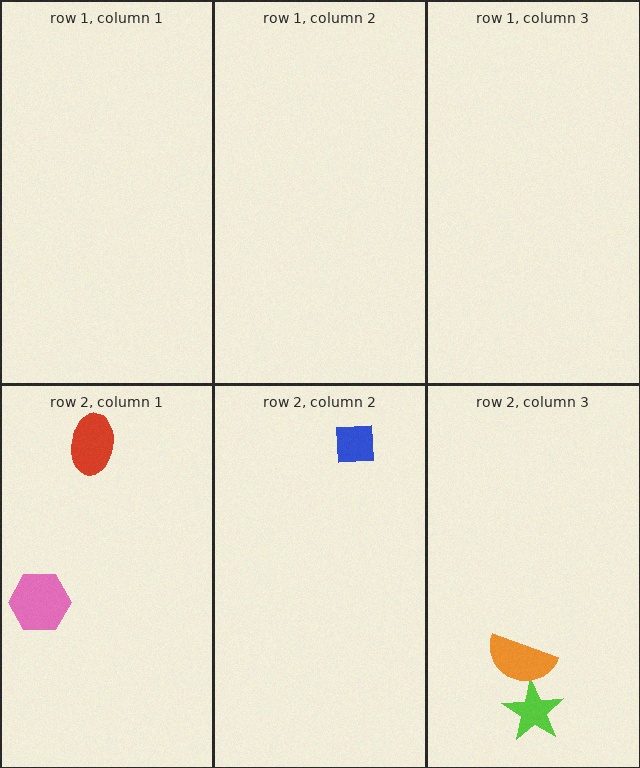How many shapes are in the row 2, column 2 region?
1.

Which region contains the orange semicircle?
The row 2, column 3 region.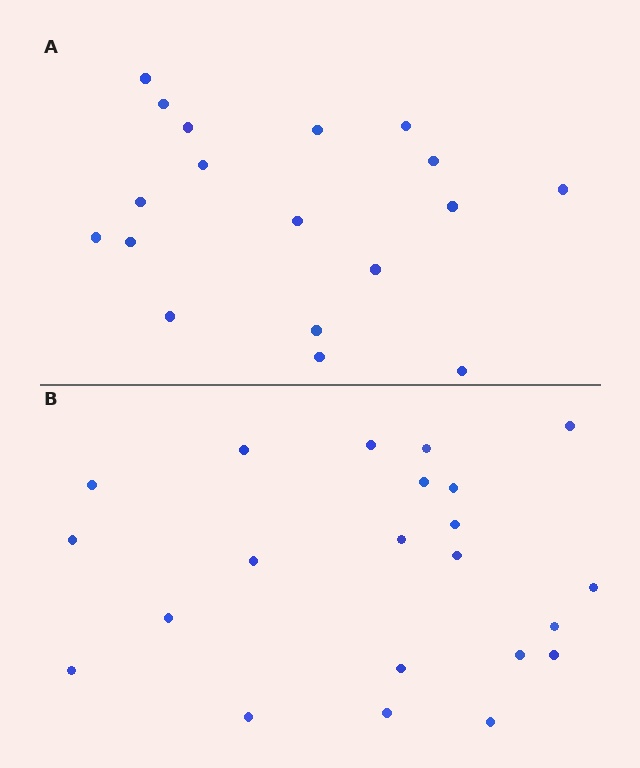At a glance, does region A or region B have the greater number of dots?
Region B (the bottom region) has more dots.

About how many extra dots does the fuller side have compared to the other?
Region B has about 4 more dots than region A.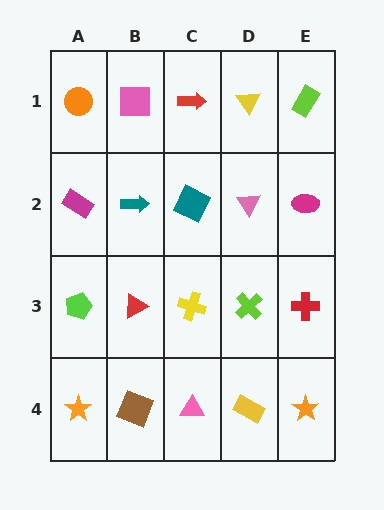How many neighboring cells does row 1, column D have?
3.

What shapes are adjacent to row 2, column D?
A yellow triangle (row 1, column D), a lime cross (row 3, column D), a teal square (row 2, column C), a magenta ellipse (row 2, column E).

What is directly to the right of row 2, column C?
A pink triangle.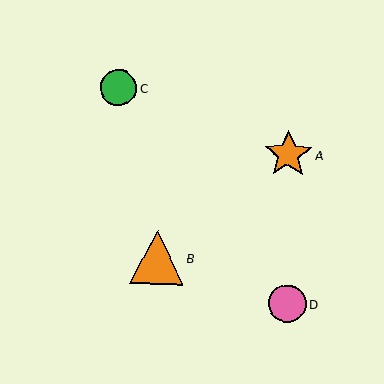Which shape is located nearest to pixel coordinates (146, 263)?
The orange triangle (labeled B) at (157, 258) is nearest to that location.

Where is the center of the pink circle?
The center of the pink circle is at (287, 304).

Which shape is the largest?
The orange triangle (labeled B) is the largest.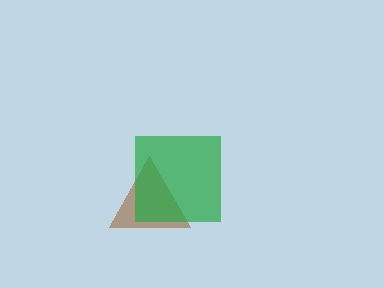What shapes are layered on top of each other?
The layered shapes are: a brown triangle, a green square.